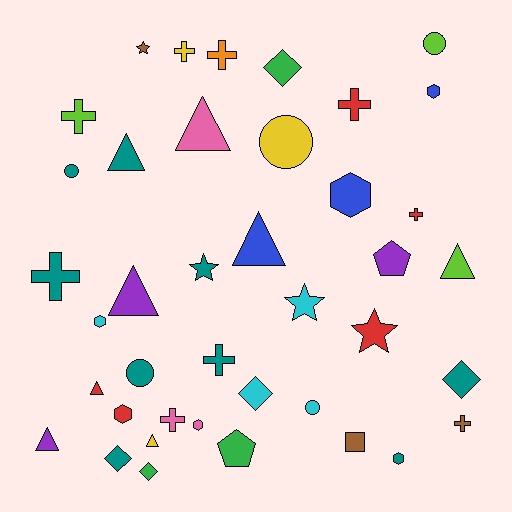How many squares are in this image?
There is 1 square.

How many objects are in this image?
There are 40 objects.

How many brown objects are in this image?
There are 3 brown objects.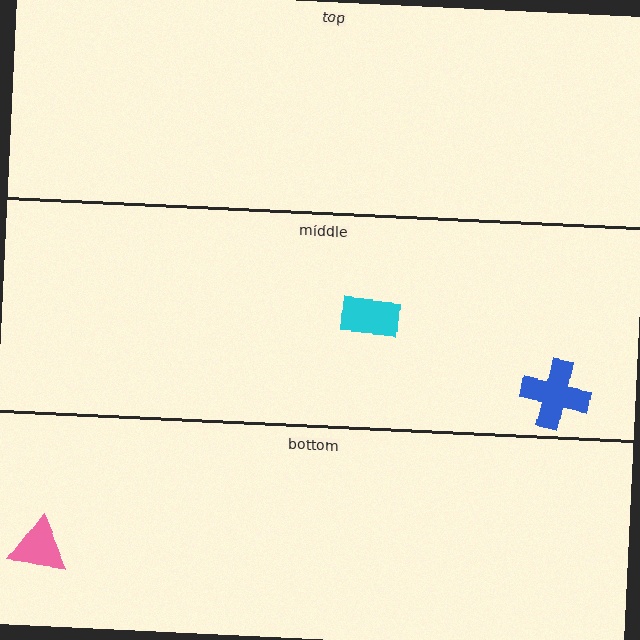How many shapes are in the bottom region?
1.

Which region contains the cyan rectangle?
The middle region.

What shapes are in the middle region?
The cyan rectangle, the blue cross.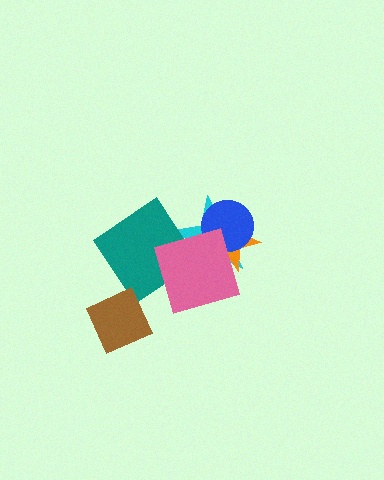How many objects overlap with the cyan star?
4 objects overlap with the cyan star.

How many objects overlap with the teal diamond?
2 objects overlap with the teal diamond.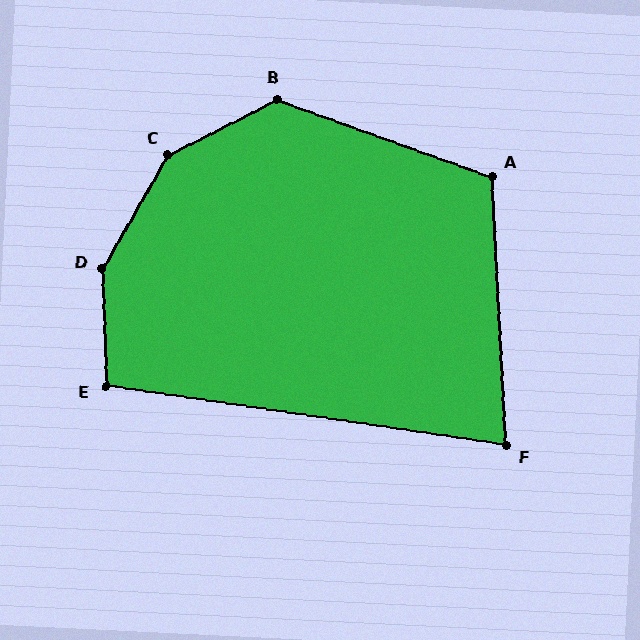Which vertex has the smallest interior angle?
F, at approximately 79 degrees.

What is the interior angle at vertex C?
Approximately 147 degrees (obtuse).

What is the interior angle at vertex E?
Approximately 100 degrees (obtuse).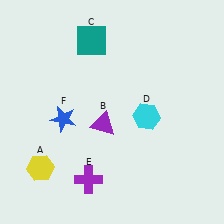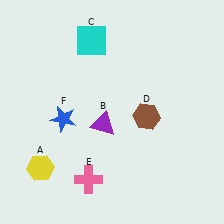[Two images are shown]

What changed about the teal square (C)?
In Image 1, C is teal. In Image 2, it changed to cyan.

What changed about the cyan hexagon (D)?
In Image 1, D is cyan. In Image 2, it changed to brown.